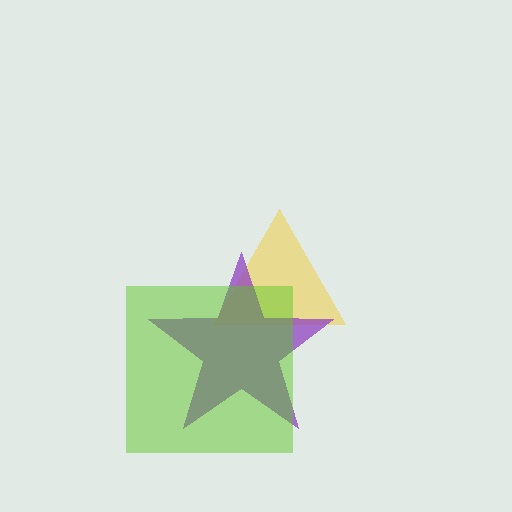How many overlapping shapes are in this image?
There are 3 overlapping shapes in the image.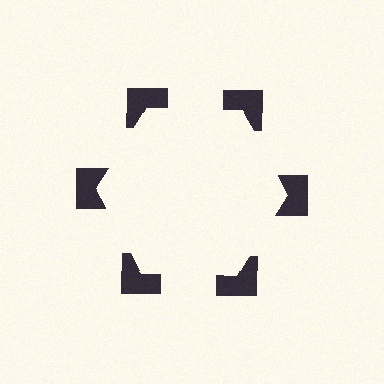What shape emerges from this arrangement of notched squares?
An illusory hexagon — its edges are inferred from the aligned wedge cuts in the notched squares, not physically drawn.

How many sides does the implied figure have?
6 sides.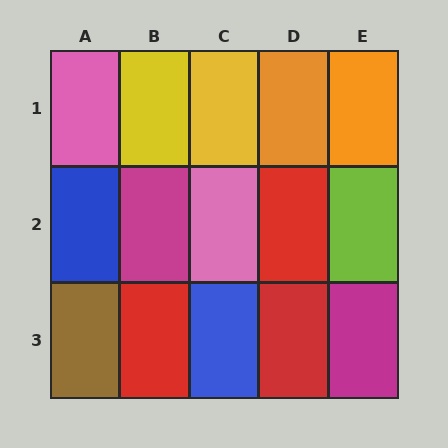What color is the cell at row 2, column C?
Pink.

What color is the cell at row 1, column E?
Orange.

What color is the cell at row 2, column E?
Lime.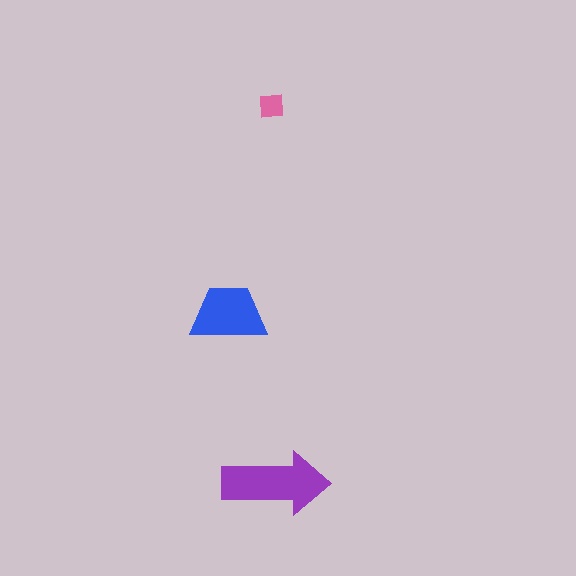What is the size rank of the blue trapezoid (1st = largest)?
2nd.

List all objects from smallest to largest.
The pink square, the blue trapezoid, the purple arrow.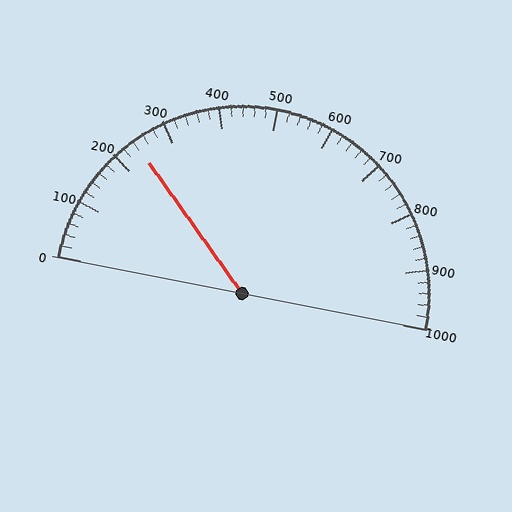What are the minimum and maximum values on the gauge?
The gauge ranges from 0 to 1000.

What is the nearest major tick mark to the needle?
The nearest major tick mark is 200.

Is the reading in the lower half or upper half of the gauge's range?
The reading is in the lower half of the range (0 to 1000).